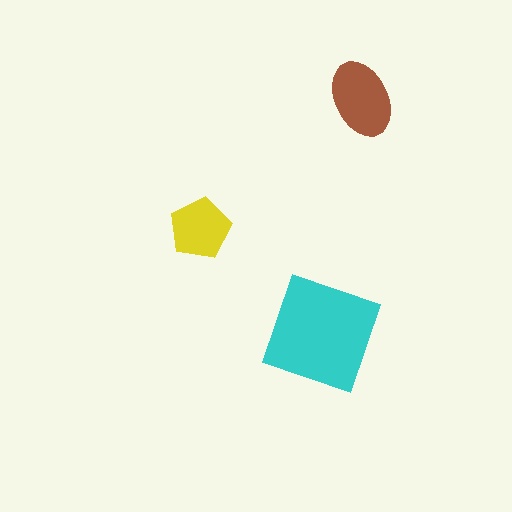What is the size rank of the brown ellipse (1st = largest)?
2nd.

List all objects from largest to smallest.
The cyan square, the brown ellipse, the yellow pentagon.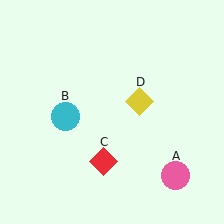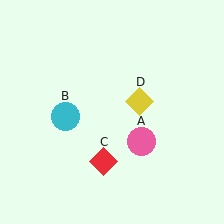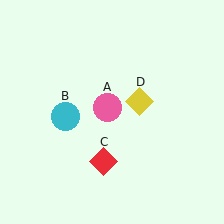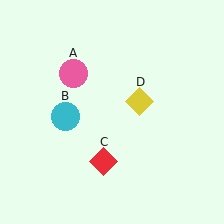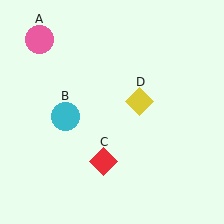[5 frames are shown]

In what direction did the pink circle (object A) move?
The pink circle (object A) moved up and to the left.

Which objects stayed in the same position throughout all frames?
Cyan circle (object B) and red diamond (object C) and yellow diamond (object D) remained stationary.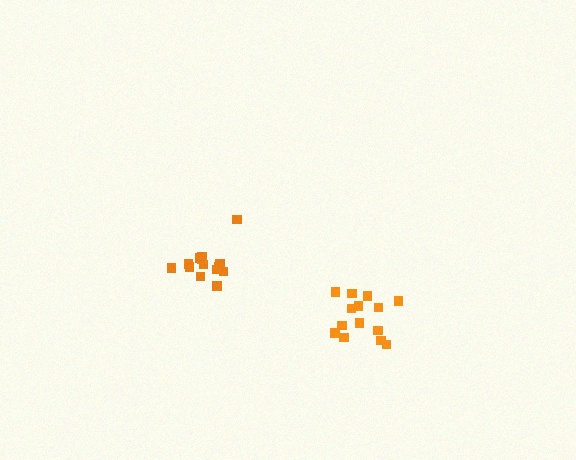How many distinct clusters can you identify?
There are 2 distinct clusters.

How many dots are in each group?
Group 1: 14 dots, Group 2: 14 dots (28 total).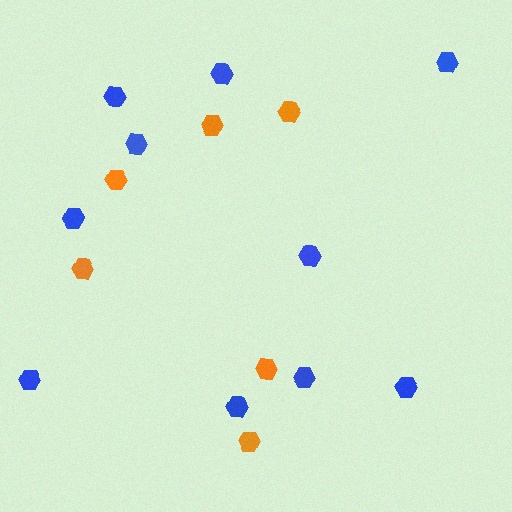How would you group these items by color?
There are 2 groups: one group of orange hexagons (6) and one group of blue hexagons (10).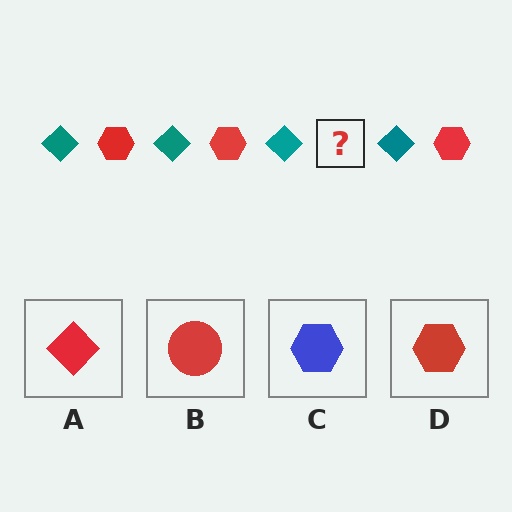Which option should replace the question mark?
Option D.